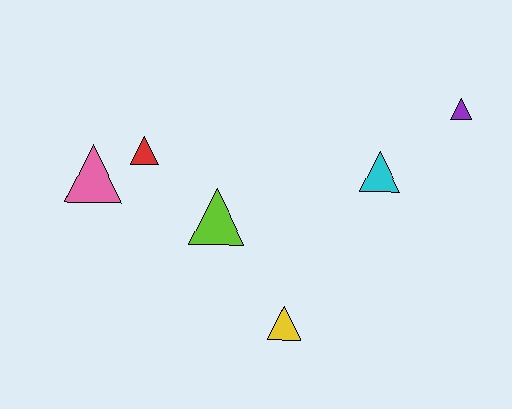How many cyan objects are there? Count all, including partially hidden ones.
There is 1 cyan object.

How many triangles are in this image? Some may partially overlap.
There are 6 triangles.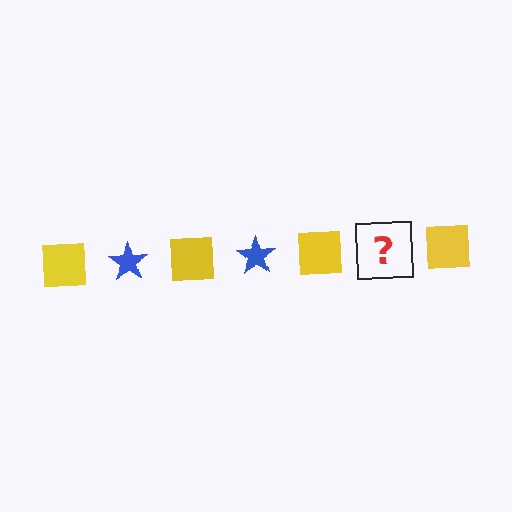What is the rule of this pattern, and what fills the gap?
The rule is that the pattern alternates between yellow square and blue star. The gap should be filled with a blue star.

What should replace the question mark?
The question mark should be replaced with a blue star.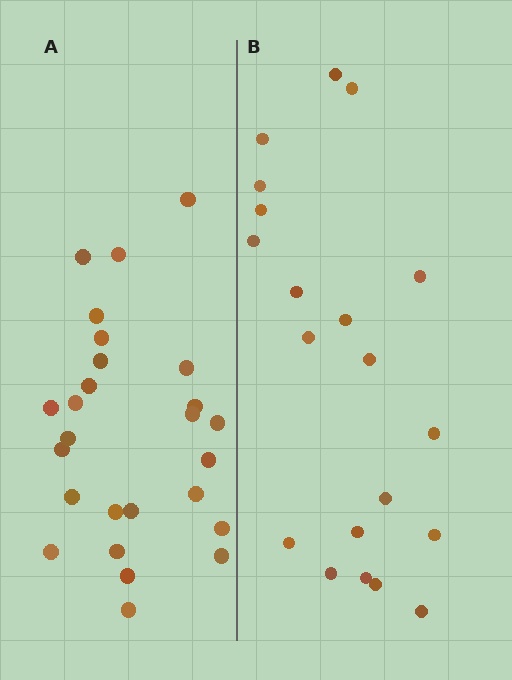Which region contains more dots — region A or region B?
Region A (the left region) has more dots.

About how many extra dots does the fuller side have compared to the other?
Region A has about 6 more dots than region B.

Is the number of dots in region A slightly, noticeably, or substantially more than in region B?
Region A has noticeably more, but not dramatically so. The ratio is roughly 1.3 to 1.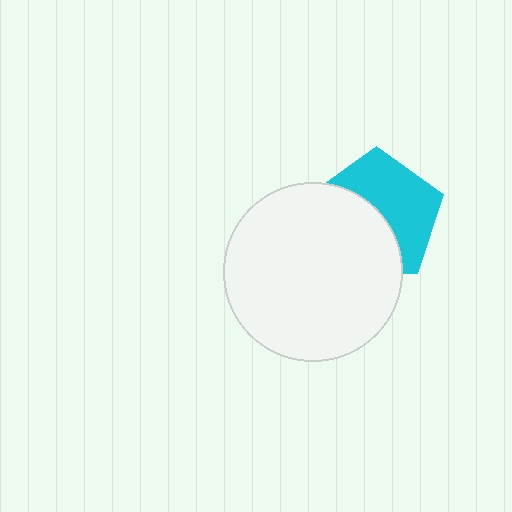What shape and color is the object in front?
The object in front is a white circle.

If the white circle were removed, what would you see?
You would see the complete cyan pentagon.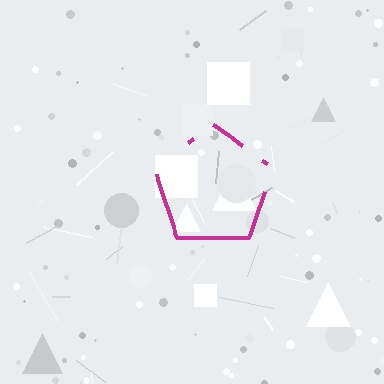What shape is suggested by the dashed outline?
The dashed outline suggests a pentagon.